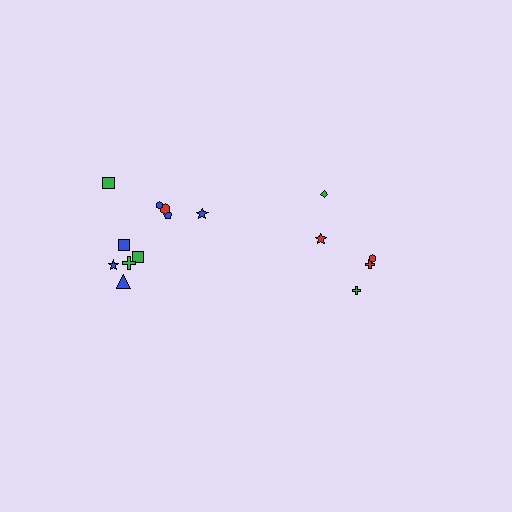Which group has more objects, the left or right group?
The left group.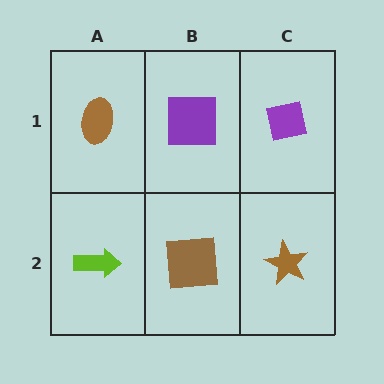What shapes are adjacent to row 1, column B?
A brown square (row 2, column B), a brown ellipse (row 1, column A), a purple square (row 1, column C).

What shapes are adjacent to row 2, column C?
A purple square (row 1, column C), a brown square (row 2, column B).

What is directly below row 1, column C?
A brown star.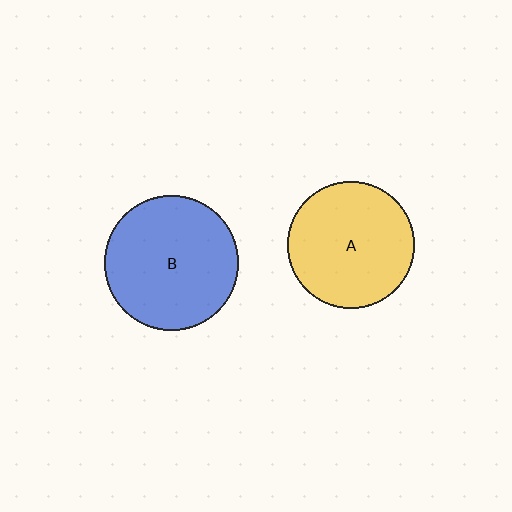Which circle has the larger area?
Circle B (blue).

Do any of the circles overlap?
No, none of the circles overlap.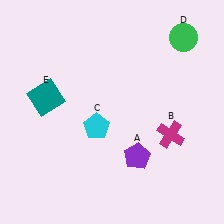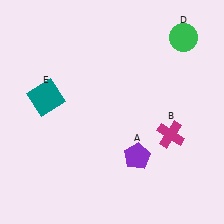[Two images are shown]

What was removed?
The cyan pentagon (C) was removed in Image 2.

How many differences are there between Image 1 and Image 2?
There is 1 difference between the two images.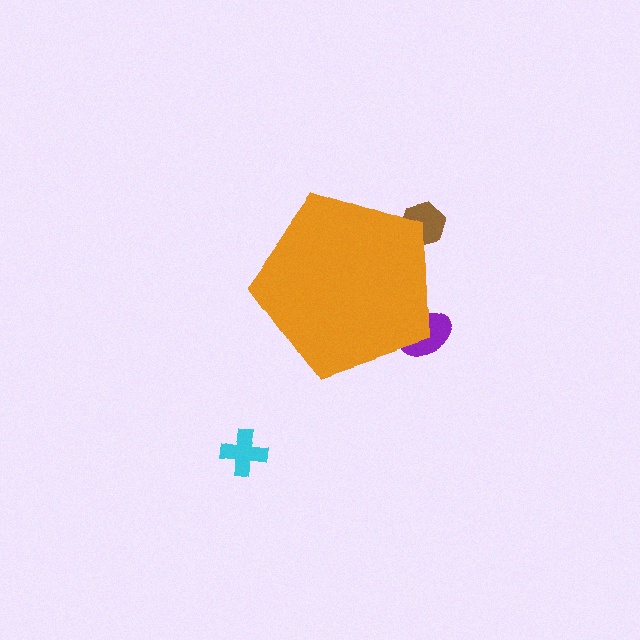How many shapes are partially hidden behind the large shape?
2 shapes are partially hidden.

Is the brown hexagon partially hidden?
Yes, the brown hexagon is partially hidden behind the orange pentagon.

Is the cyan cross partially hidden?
No, the cyan cross is fully visible.